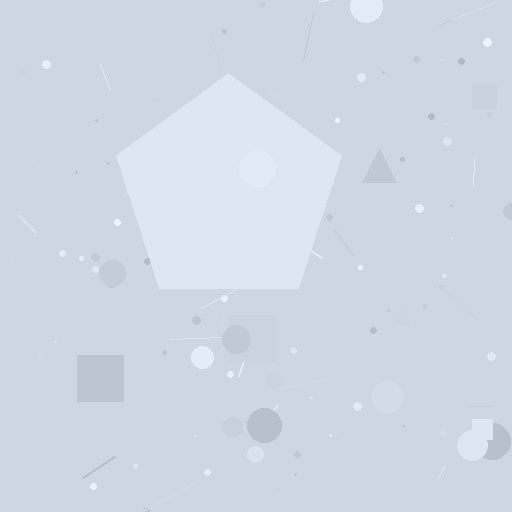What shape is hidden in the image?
A pentagon is hidden in the image.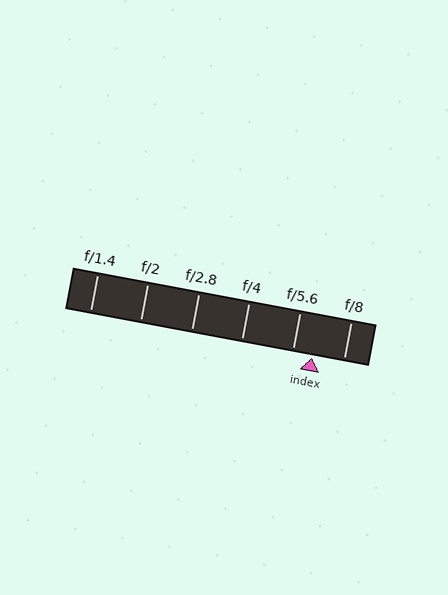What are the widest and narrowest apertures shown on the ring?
The widest aperture shown is f/1.4 and the narrowest is f/8.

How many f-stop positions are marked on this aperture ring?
There are 6 f-stop positions marked.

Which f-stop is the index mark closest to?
The index mark is closest to f/5.6.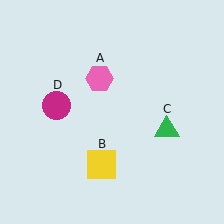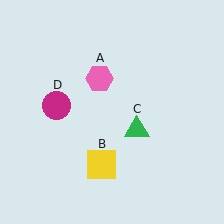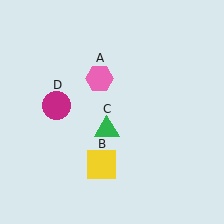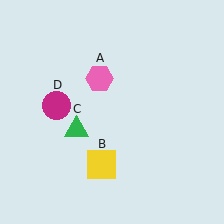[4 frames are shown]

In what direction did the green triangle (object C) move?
The green triangle (object C) moved left.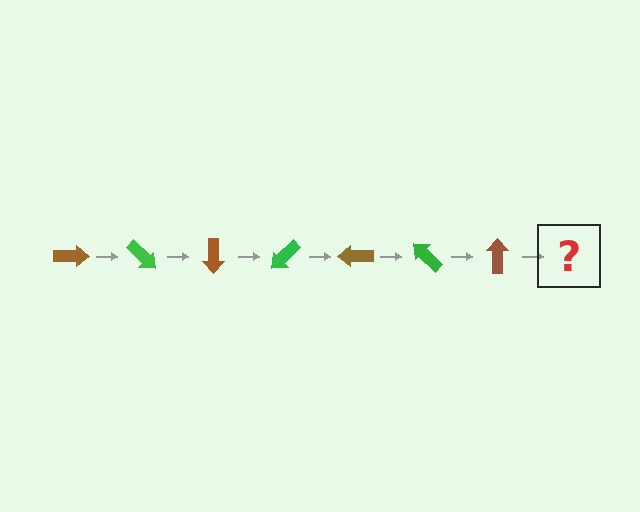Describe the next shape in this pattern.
It should be a green arrow, rotated 315 degrees from the start.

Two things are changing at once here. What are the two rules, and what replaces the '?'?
The two rules are that it rotates 45 degrees each step and the color cycles through brown and green. The '?' should be a green arrow, rotated 315 degrees from the start.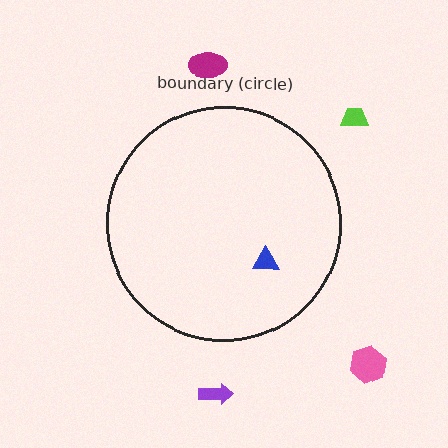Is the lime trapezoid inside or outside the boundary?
Outside.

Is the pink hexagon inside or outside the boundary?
Outside.